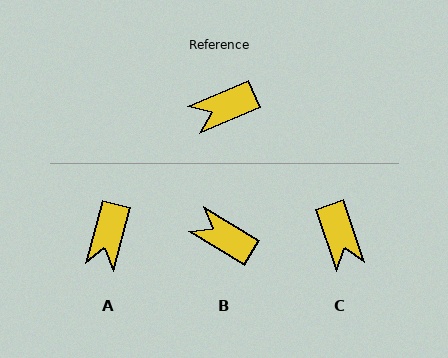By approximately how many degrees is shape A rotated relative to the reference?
Approximately 52 degrees counter-clockwise.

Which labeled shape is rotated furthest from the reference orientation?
C, about 84 degrees away.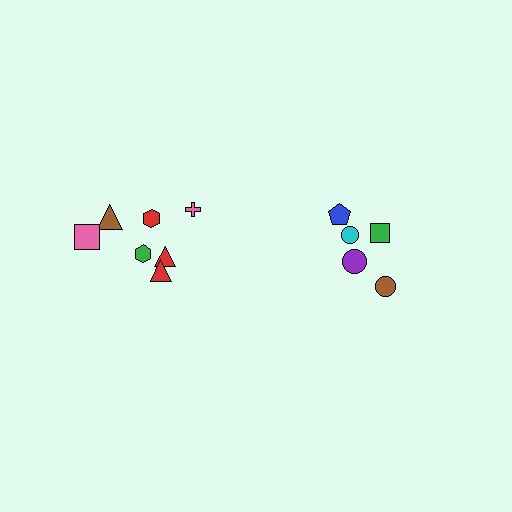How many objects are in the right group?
There are 5 objects.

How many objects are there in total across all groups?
There are 12 objects.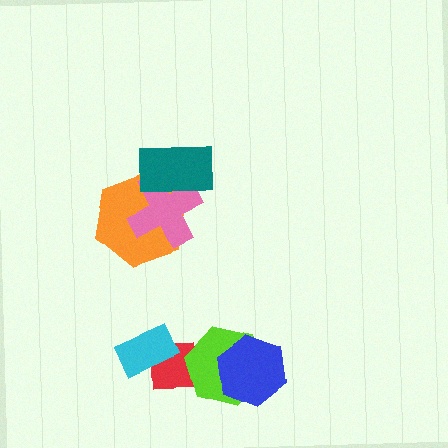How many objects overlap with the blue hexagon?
1 object overlaps with the blue hexagon.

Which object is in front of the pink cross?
The teal rectangle is in front of the pink cross.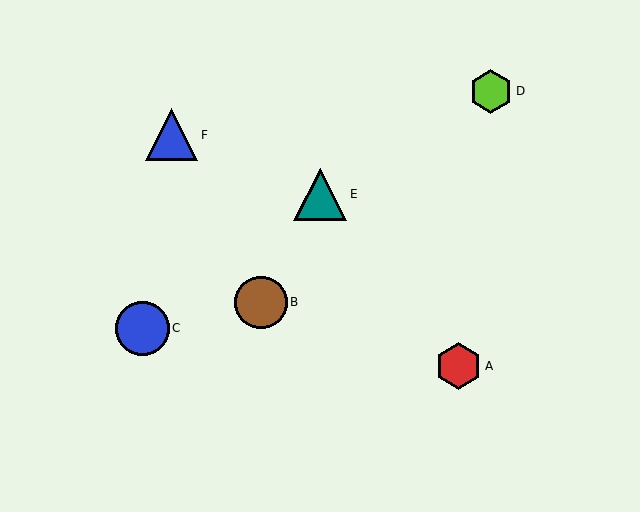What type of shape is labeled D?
Shape D is a lime hexagon.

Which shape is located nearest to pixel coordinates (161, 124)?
The blue triangle (labeled F) at (172, 135) is nearest to that location.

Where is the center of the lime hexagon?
The center of the lime hexagon is at (491, 91).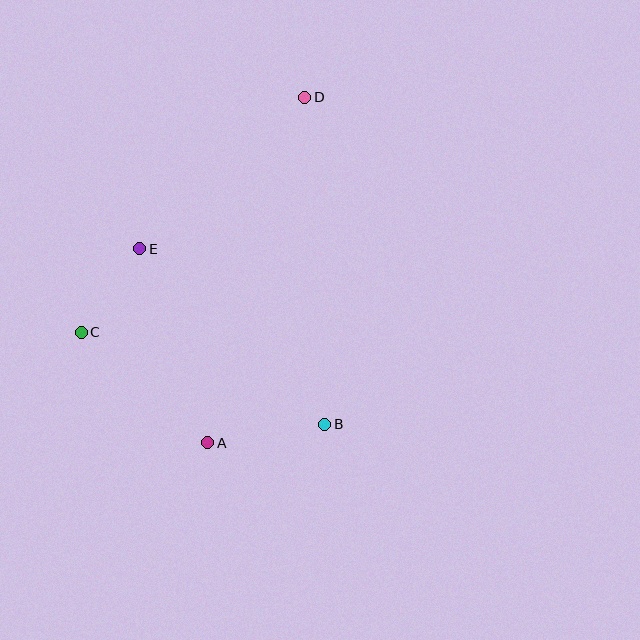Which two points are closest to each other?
Points C and E are closest to each other.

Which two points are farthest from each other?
Points A and D are farthest from each other.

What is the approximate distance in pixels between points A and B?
The distance between A and B is approximately 119 pixels.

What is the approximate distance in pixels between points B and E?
The distance between B and E is approximately 255 pixels.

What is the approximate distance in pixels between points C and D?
The distance between C and D is approximately 324 pixels.